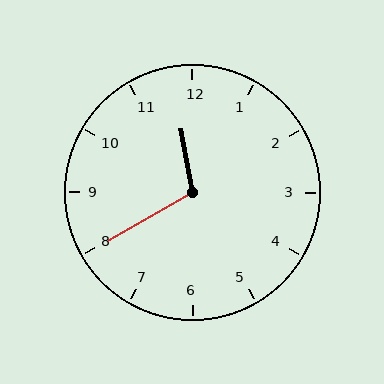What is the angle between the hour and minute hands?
Approximately 110 degrees.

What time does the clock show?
11:40.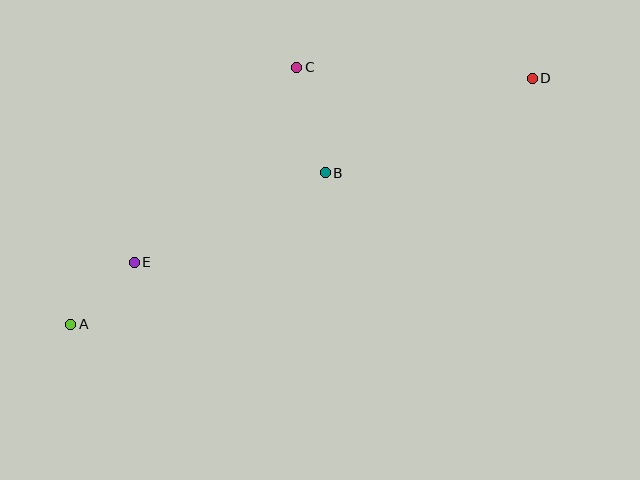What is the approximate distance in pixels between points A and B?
The distance between A and B is approximately 296 pixels.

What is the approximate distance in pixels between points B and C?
The distance between B and C is approximately 109 pixels.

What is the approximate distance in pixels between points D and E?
The distance between D and E is approximately 438 pixels.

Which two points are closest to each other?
Points A and E are closest to each other.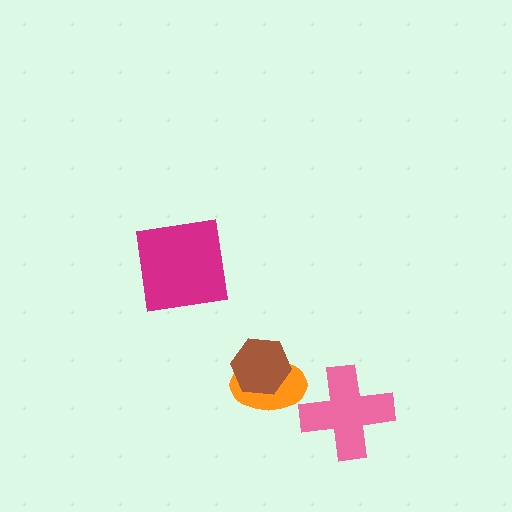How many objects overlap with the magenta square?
0 objects overlap with the magenta square.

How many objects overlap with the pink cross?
0 objects overlap with the pink cross.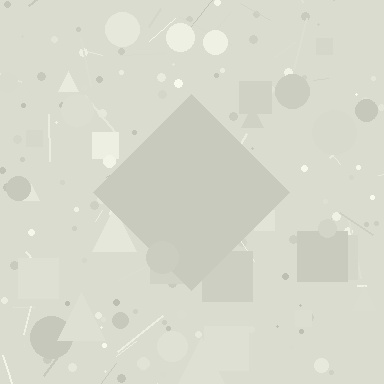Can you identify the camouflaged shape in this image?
The camouflaged shape is a diamond.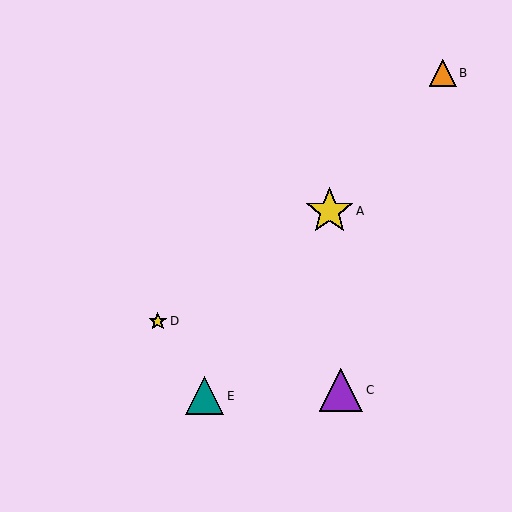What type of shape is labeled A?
Shape A is a yellow star.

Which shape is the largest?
The yellow star (labeled A) is the largest.